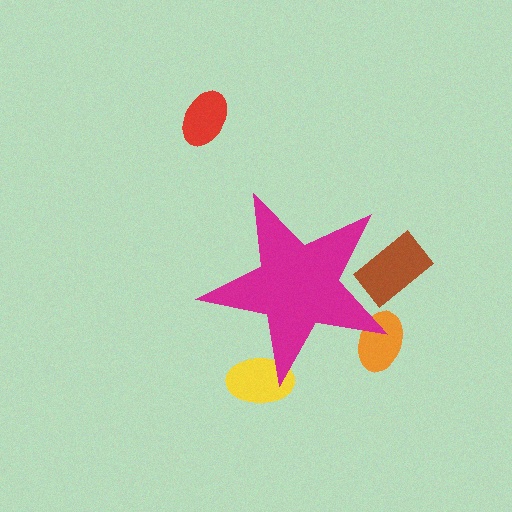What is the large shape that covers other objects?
A magenta star.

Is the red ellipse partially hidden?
No, the red ellipse is fully visible.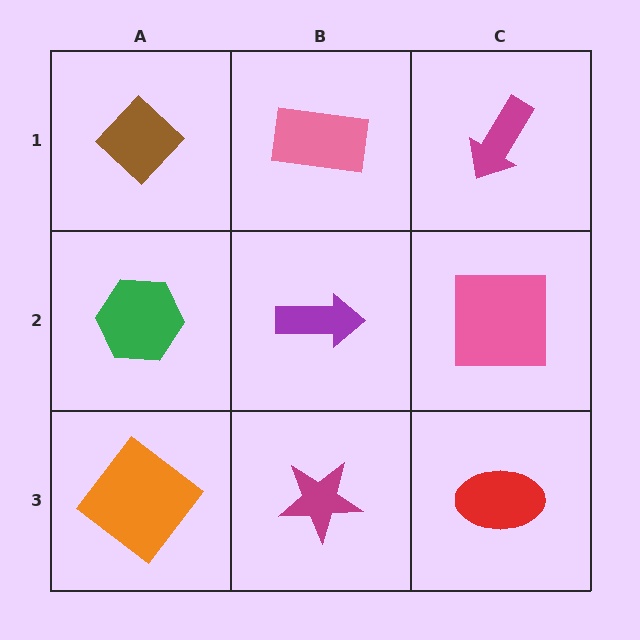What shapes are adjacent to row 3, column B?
A purple arrow (row 2, column B), an orange diamond (row 3, column A), a red ellipse (row 3, column C).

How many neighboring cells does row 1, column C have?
2.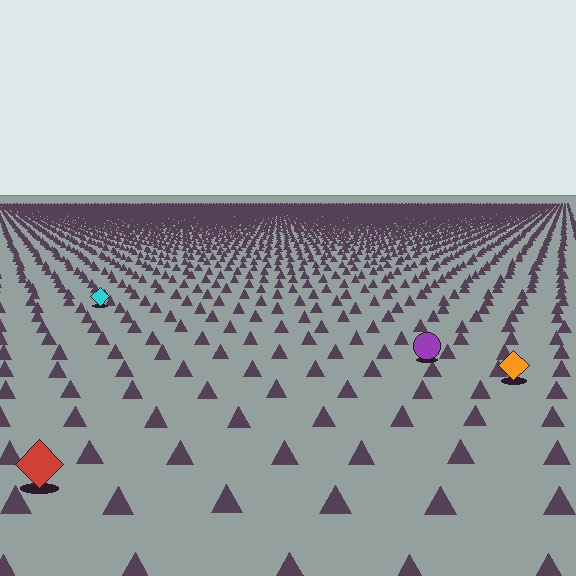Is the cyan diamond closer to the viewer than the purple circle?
No. The purple circle is closer — you can tell from the texture gradient: the ground texture is coarser near it.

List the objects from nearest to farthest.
From nearest to farthest: the red diamond, the orange diamond, the purple circle, the cyan diamond.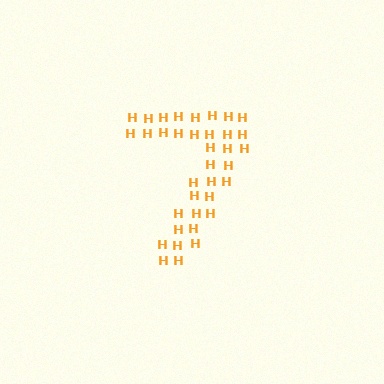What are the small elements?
The small elements are letter H's.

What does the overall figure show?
The overall figure shows the digit 7.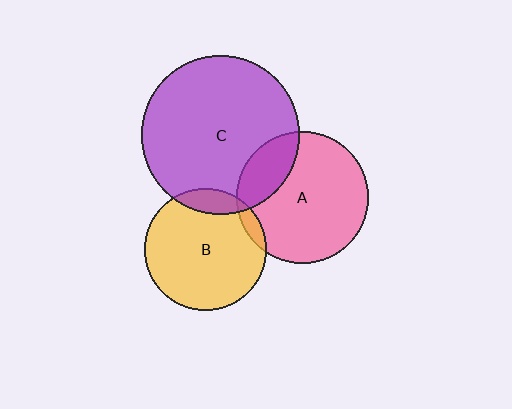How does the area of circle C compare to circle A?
Approximately 1.5 times.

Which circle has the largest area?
Circle C (purple).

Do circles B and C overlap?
Yes.